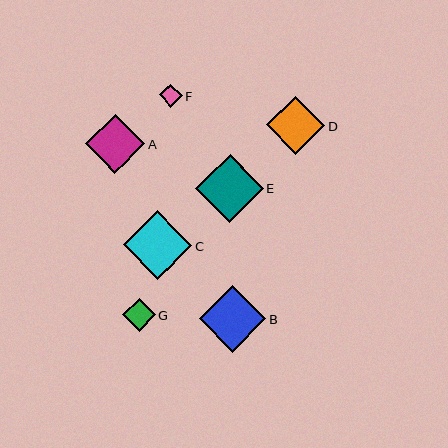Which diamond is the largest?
Diamond C is the largest with a size of approximately 68 pixels.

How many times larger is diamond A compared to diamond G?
Diamond A is approximately 1.8 times the size of diamond G.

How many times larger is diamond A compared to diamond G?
Diamond A is approximately 1.8 times the size of diamond G.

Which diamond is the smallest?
Diamond F is the smallest with a size of approximately 23 pixels.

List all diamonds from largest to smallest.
From largest to smallest: C, E, B, A, D, G, F.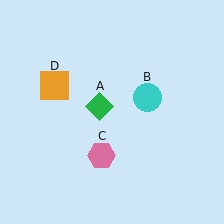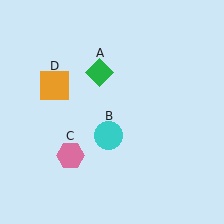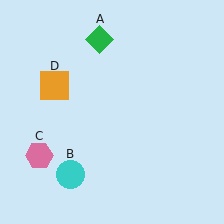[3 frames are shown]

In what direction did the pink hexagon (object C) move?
The pink hexagon (object C) moved left.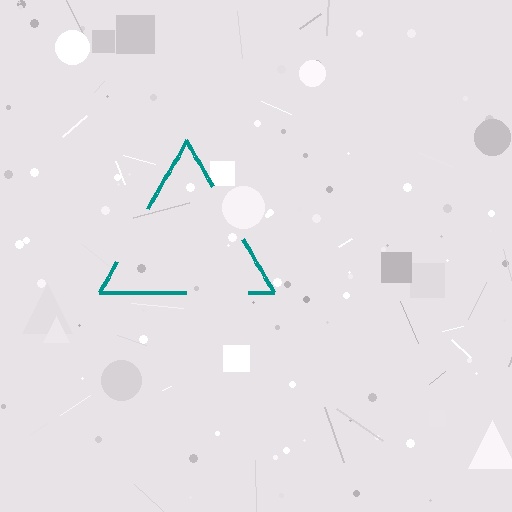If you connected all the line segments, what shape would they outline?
They would outline a triangle.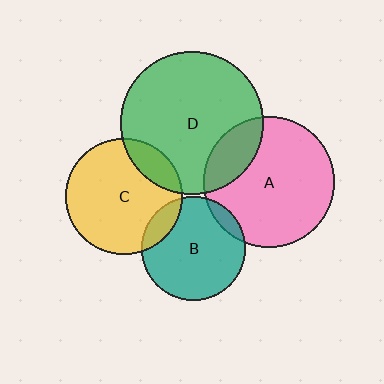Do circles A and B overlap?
Yes.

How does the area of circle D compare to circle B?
Approximately 1.9 times.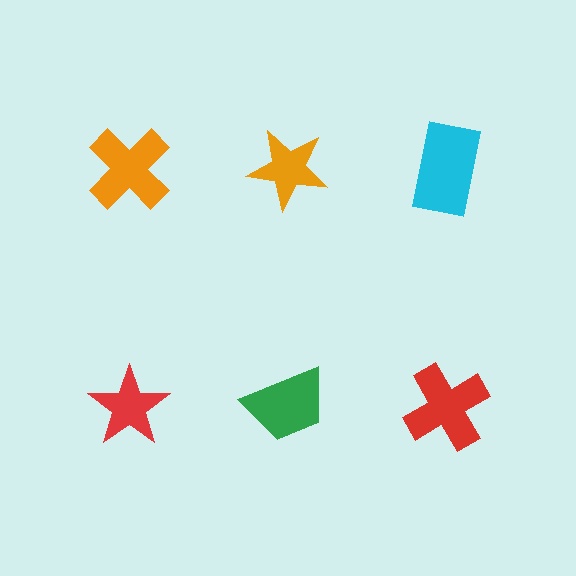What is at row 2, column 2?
A green trapezoid.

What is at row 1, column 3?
A cyan rectangle.